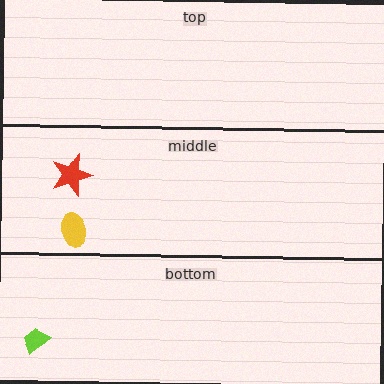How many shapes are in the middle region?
2.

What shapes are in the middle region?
The red star, the yellow ellipse.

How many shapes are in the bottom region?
1.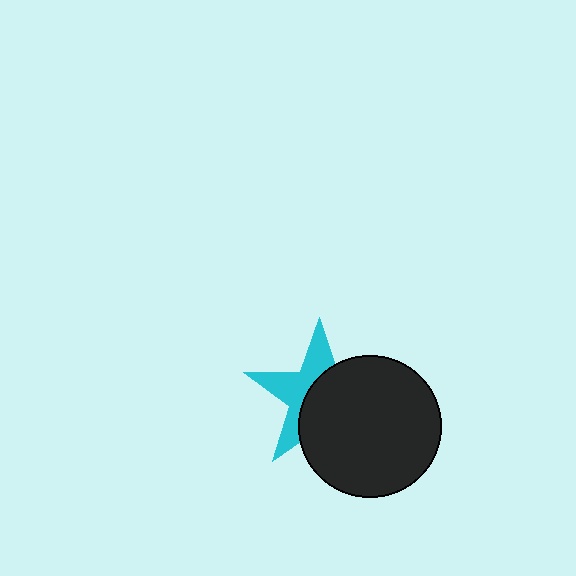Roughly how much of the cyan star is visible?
A small part of it is visible (roughly 44%).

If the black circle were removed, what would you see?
You would see the complete cyan star.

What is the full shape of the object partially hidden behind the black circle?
The partially hidden object is a cyan star.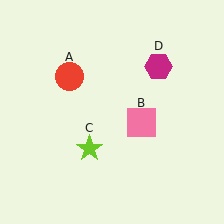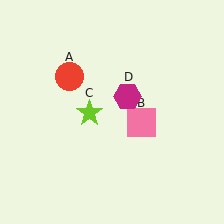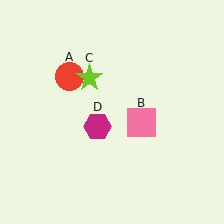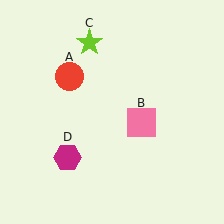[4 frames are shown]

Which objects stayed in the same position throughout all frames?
Red circle (object A) and pink square (object B) remained stationary.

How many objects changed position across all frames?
2 objects changed position: lime star (object C), magenta hexagon (object D).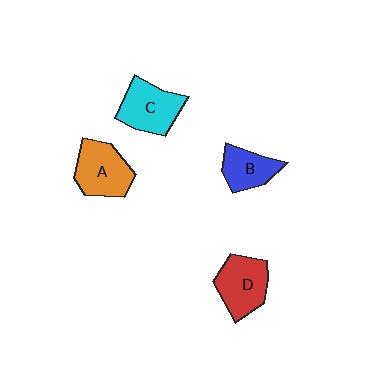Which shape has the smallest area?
Shape B (blue).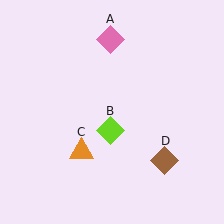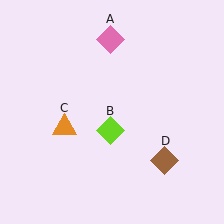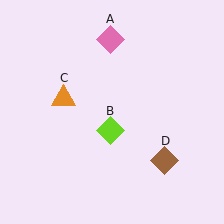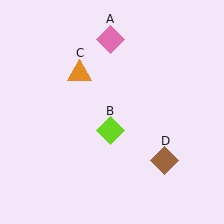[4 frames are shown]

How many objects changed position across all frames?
1 object changed position: orange triangle (object C).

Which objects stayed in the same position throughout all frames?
Pink diamond (object A) and lime diamond (object B) and brown diamond (object D) remained stationary.